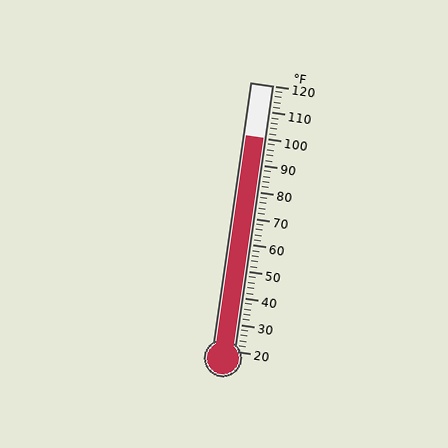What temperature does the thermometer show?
The thermometer shows approximately 100°F.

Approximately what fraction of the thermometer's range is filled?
The thermometer is filled to approximately 80% of its range.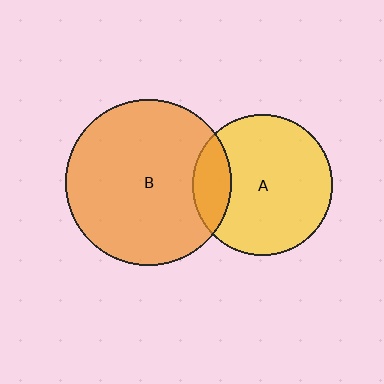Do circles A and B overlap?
Yes.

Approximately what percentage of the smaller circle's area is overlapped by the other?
Approximately 15%.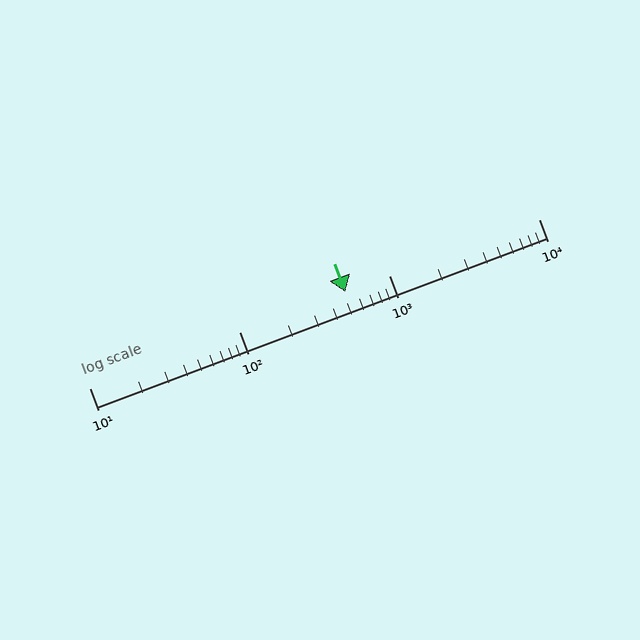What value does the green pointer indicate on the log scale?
The pointer indicates approximately 510.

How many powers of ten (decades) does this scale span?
The scale spans 3 decades, from 10 to 10000.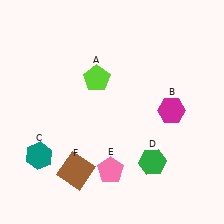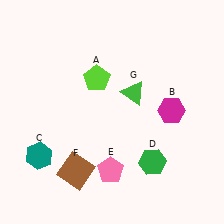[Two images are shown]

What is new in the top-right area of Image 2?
A green triangle (G) was added in the top-right area of Image 2.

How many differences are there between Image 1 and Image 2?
There is 1 difference between the two images.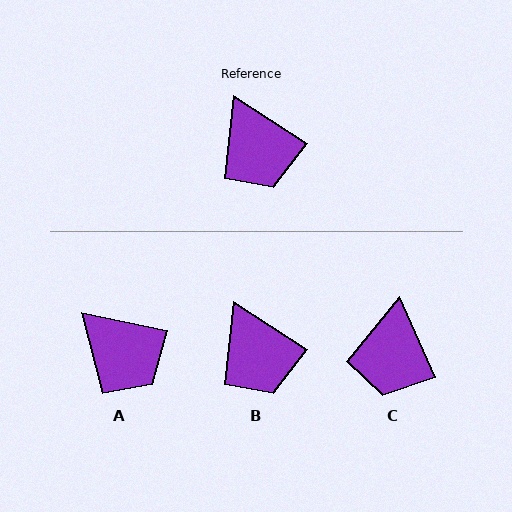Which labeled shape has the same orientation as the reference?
B.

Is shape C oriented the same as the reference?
No, it is off by about 33 degrees.